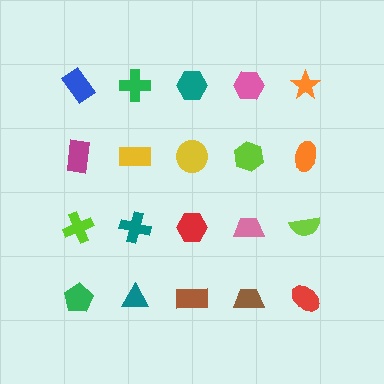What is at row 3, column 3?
A red hexagon.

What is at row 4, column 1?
A green pentagon.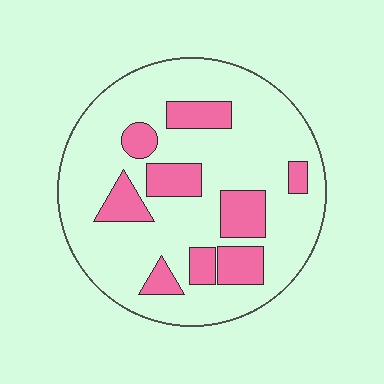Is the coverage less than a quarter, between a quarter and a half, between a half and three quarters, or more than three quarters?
Less than a quarter.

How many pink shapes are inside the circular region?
9.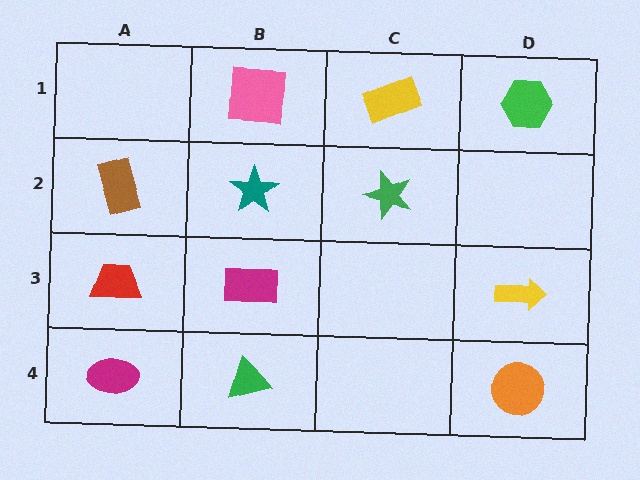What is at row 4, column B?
A green triangle.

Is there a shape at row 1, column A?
No, that cell is empty.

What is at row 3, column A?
A red trapezoid.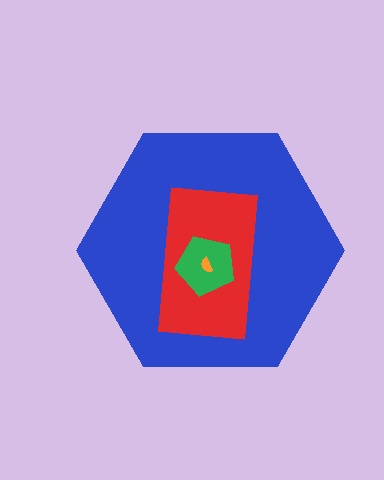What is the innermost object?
The orange semicircle.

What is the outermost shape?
The blue hexagon.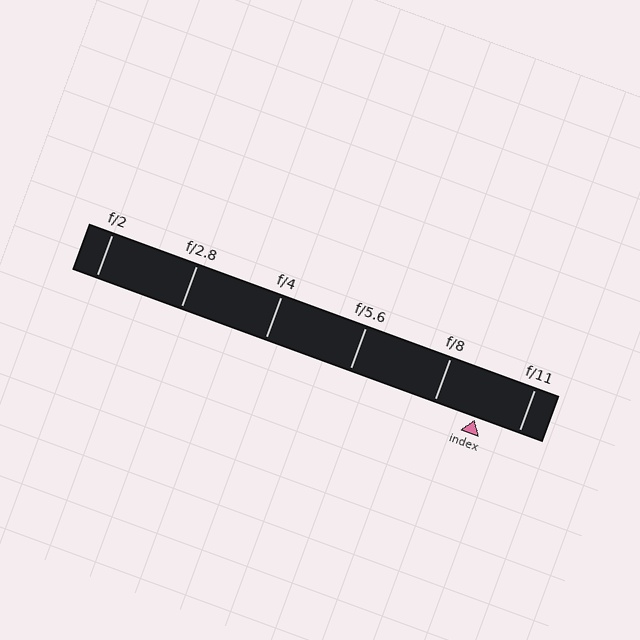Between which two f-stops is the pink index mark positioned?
The index mark is between f/8 and f/11.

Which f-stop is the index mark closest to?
The index mark is closest to f/8.